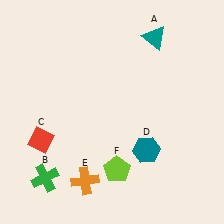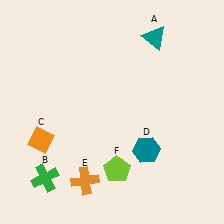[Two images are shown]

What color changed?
The diamond (C) changed from red in Image 1 to orange in Image 2.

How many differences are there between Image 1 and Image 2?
There is 1 difference between the two images.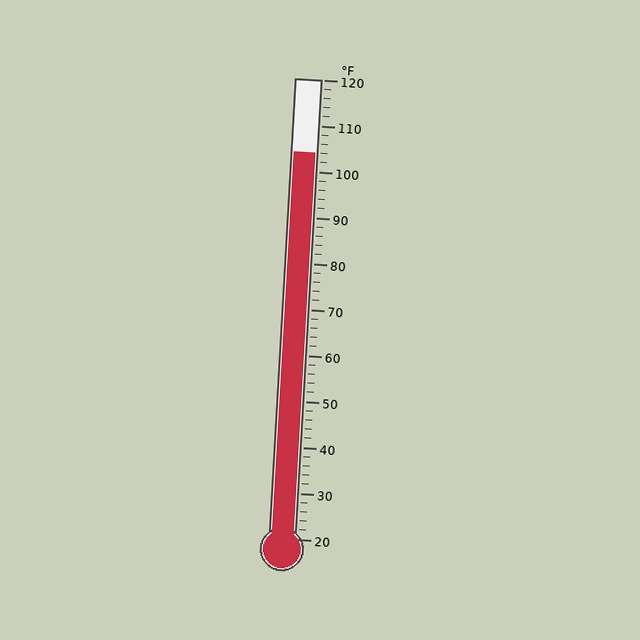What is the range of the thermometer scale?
The thermometer scale ranges from 20°F to 120°F.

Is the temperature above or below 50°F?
The temperature is above 50°F.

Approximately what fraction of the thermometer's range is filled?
The thermometer is filled to approximately 85% of its range.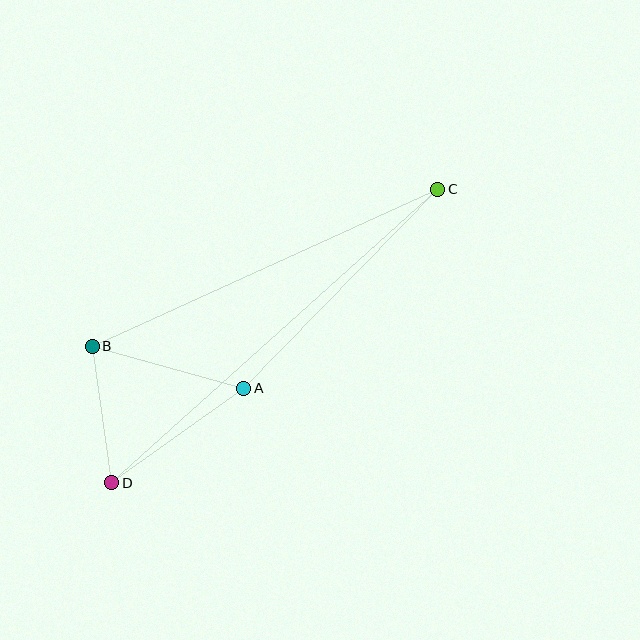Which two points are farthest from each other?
Points C and D are farthest from each other.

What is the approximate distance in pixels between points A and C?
The distance between A and C is approximately 278 pixels.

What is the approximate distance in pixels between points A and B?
The distance between A and B is approximately 157 pixels.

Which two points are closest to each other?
Points B and D are closest to each other.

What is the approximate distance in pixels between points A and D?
The distance between A and D is approximately 162 pixels.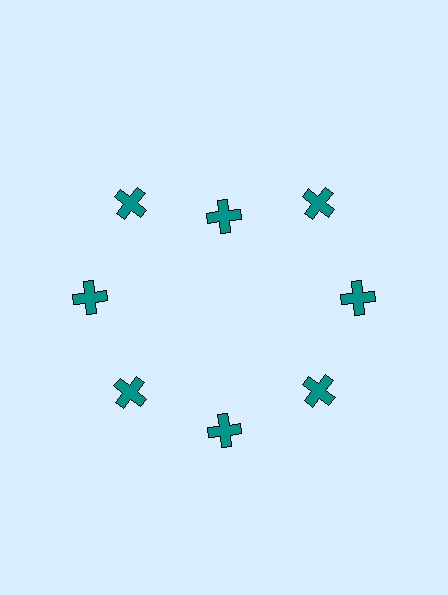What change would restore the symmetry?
The symmetry would be restored by moving it outward, back onto the ring so that all 8 crosses sit at equal angles and equal distance from the center.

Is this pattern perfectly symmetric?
No. The 8 teal crosses are arranged in a ring, but one element near the 12 o'clock position is pulled inward toward the center, breaking the 8-fold rotational symmetry.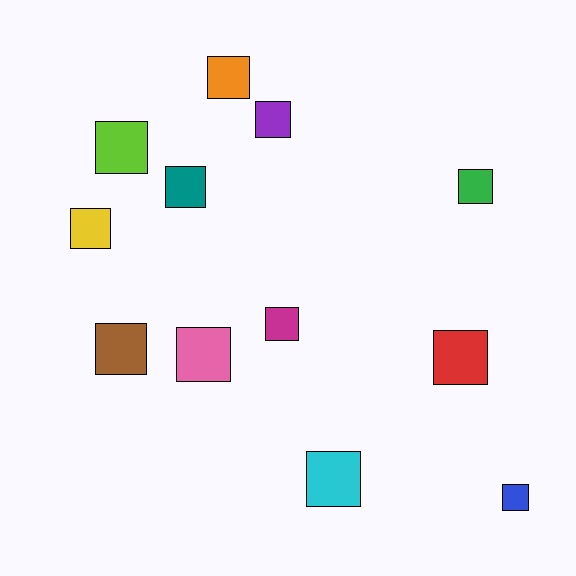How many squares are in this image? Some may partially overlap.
There are 12 squares.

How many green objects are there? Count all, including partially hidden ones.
There is 1 green object.